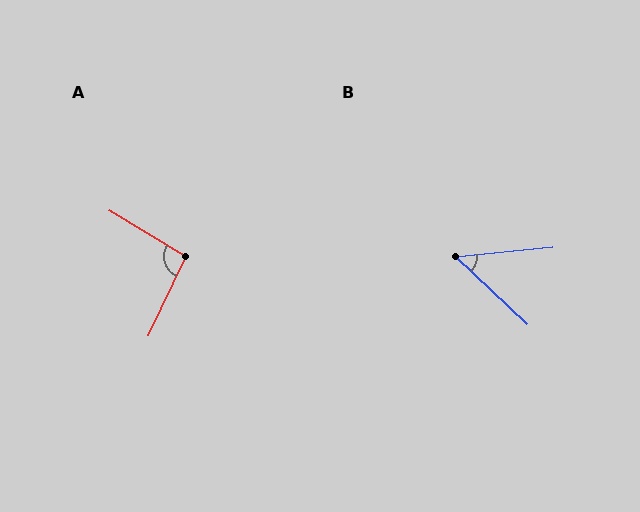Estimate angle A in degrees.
Approximately 96 degrees.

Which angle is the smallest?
B, at approximately 49 degrees.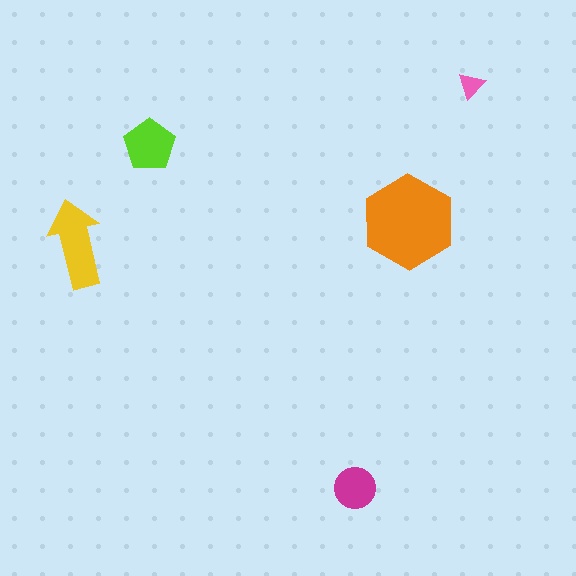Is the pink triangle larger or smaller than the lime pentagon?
Smaller.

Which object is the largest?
The orange hexagon.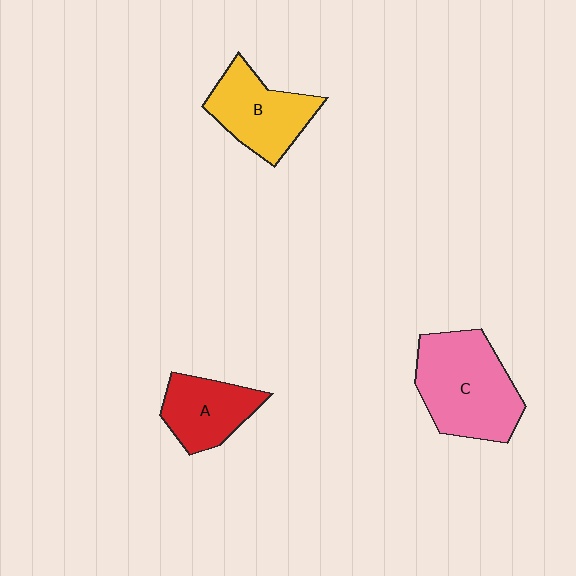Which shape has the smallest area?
Shape A (red).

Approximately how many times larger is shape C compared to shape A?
Approximately 1.7 times.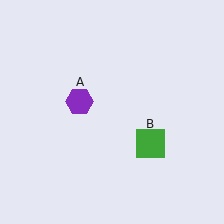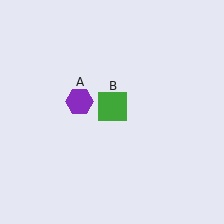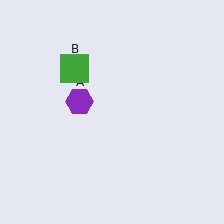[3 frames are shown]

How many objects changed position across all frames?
1 object changed position: green square (object B).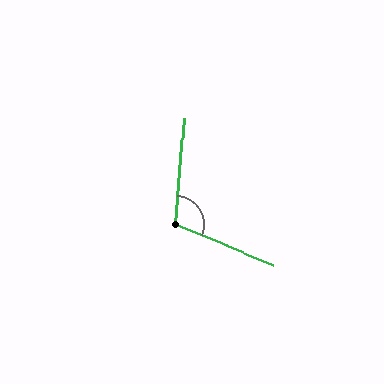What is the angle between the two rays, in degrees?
Approximately 108 degrees.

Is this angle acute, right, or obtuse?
It is obtuse.